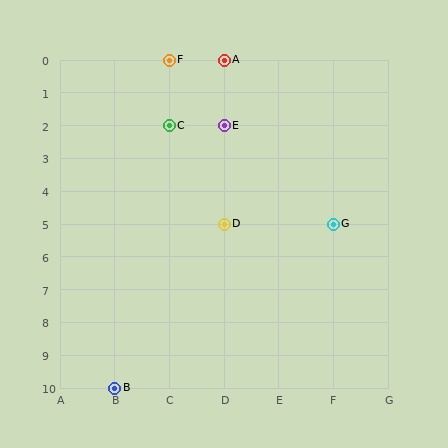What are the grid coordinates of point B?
Point B is at grid coordinates (B, 10).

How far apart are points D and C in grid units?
Points D and C are 1 column and 3 rows apart (about 3.2 grid units diagonally).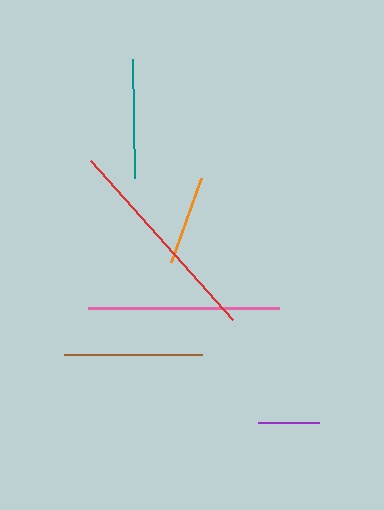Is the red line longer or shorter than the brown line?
The red line is longer than the brown line.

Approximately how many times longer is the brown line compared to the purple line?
The brown line is approximately 2.2 times the length of the purple line.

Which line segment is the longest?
The red line is the longest at approximately 213 pixels.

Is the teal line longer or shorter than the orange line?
The teal line is longer than the orange line.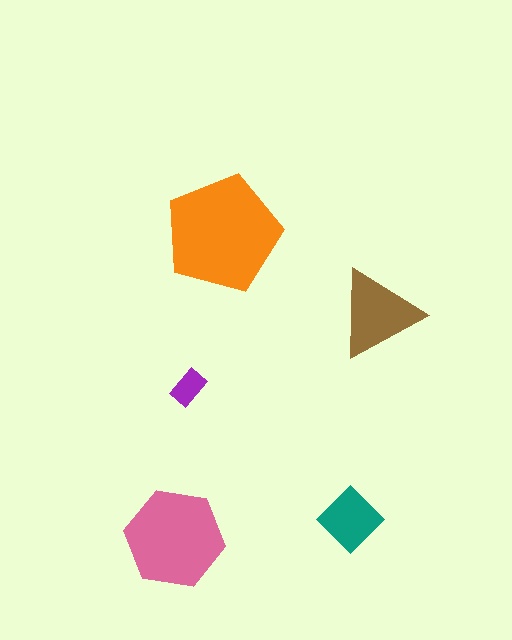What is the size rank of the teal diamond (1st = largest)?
4th.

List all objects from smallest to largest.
The purple rectangle, the teal diamond, the brown triangle, the pink hexagon, the orange pentagon.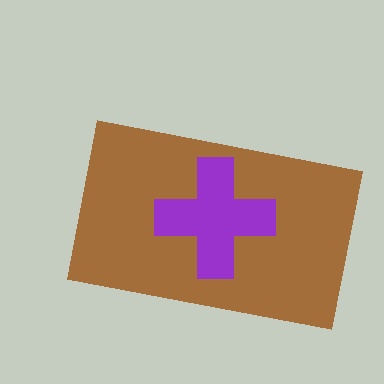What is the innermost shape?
The purple cross.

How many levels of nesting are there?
2.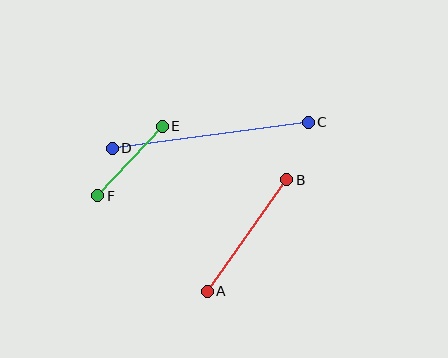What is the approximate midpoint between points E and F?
The midpoint is at approximately (130, 161) pixels.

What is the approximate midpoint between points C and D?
The midpoint is at approximately (210, 135) pixels.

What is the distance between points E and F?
The distance is approximately 95 pixels.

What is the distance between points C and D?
The distance is approximately 197 pixels.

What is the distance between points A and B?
The distance is approximately 137 pixels.